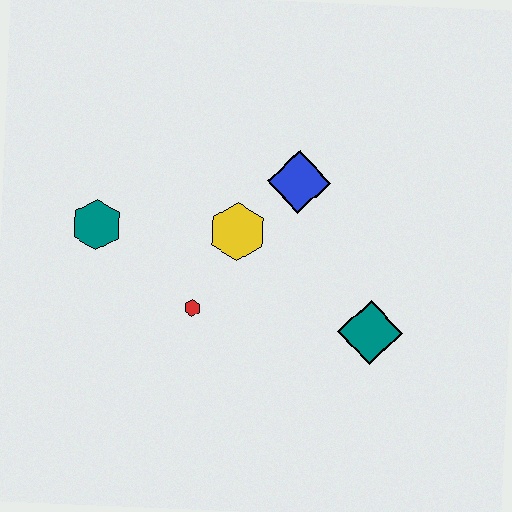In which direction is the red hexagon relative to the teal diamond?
The red hexagon is to the left of the teal diamond.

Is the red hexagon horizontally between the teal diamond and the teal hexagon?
Yes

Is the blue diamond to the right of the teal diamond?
No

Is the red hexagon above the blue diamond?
No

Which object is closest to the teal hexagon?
The red hexagon is closest to the teal hexagon.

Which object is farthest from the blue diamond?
The teal hexagon is farthest from the blue diamond.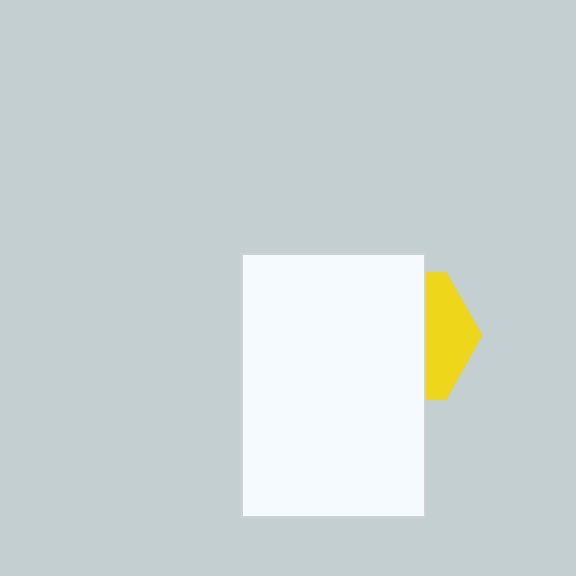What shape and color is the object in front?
The object in front is a white rectangle.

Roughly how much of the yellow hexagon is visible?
A small part of it is visible (roughly 36%).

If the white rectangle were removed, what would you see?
You would see the complete yellow hexagon.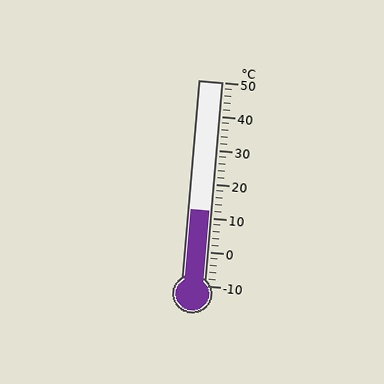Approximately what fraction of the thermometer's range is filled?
The thermometer is filled to approximately 35% of its range.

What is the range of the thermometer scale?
The thermometer scale ranges from -10°C to 50°C.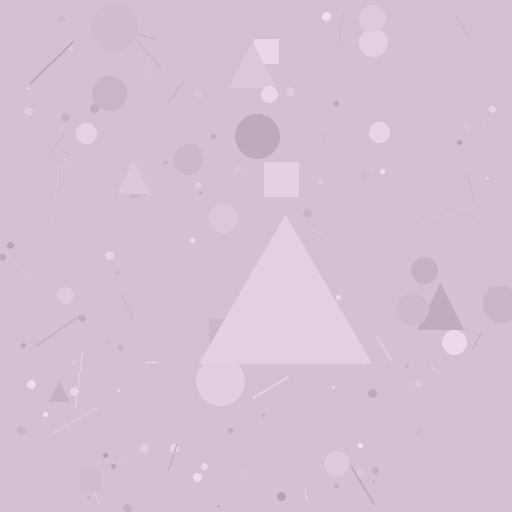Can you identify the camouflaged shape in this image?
The camouflaged shape is a triangle.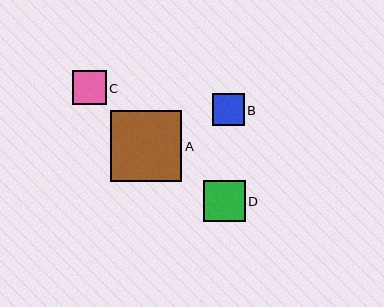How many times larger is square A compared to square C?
Square A is approximately 2.1 times the size of square C.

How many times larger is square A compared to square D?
Square A is approximately 1.7 times the size of square D.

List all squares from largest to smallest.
From largest to smallest: A, D, C, B.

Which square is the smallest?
Square B is the smallest with a size of approximately 32 pixels.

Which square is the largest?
Square A is the largest with a size of approximately 72 pixels.